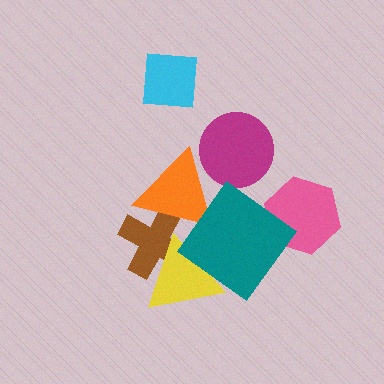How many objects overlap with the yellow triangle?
2 objects overlap with the yellow triangle.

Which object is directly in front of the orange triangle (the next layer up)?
The magenta circle is directly in front of the orange triangle.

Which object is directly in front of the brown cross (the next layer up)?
The orange triangle is directly in front of the brown cross.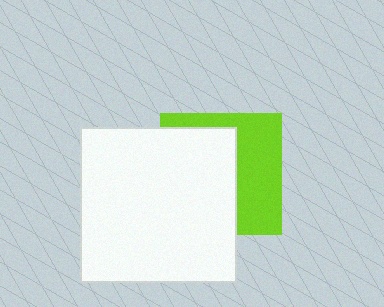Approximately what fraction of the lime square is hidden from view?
Roughly 57% of the lime square is hidden behind the white square.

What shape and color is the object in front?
The object in front is a white square.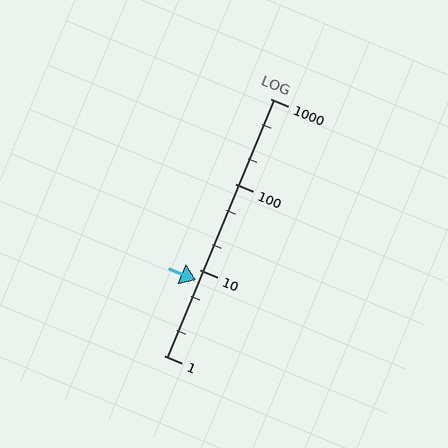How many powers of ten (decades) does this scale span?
The scale spans 3 decades, from 1 to 1000.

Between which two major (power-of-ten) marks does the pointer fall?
The pointer is between 1 and 10.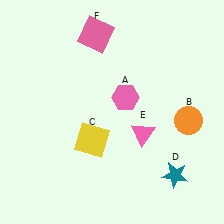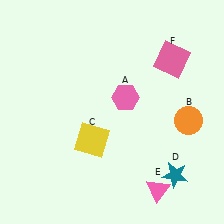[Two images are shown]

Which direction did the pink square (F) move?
The pink square (F) moved right.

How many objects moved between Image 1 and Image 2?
2 objects moved between the two images.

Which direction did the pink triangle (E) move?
The pink triangle (E) moved down.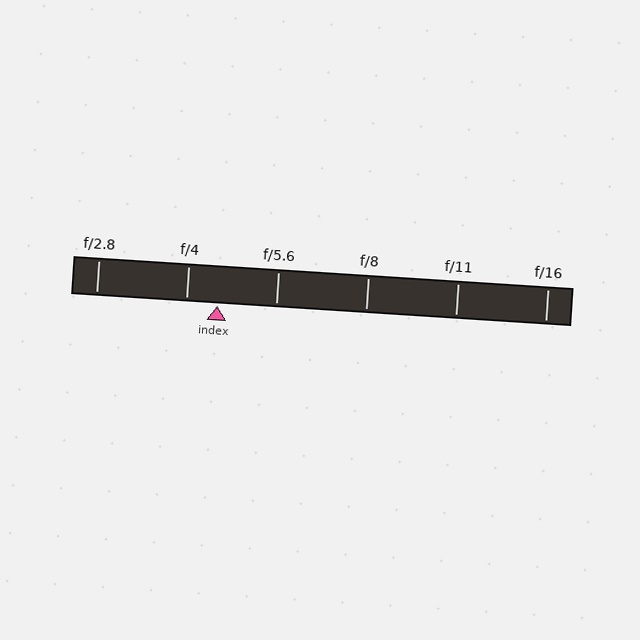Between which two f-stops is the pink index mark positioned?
The index mark is between f/4 and f/5.6.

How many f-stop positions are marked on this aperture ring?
There are 6 f-stop positions marked.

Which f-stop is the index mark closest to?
The index mark is closest to f/4.